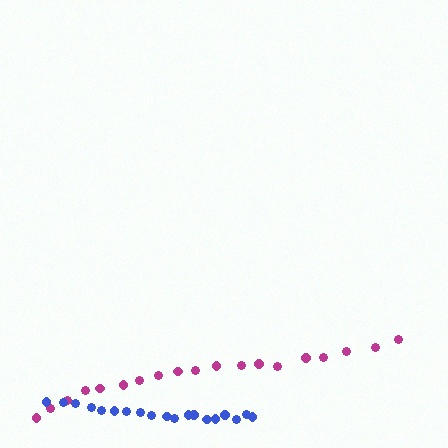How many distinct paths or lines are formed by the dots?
There are 2 distinct paths.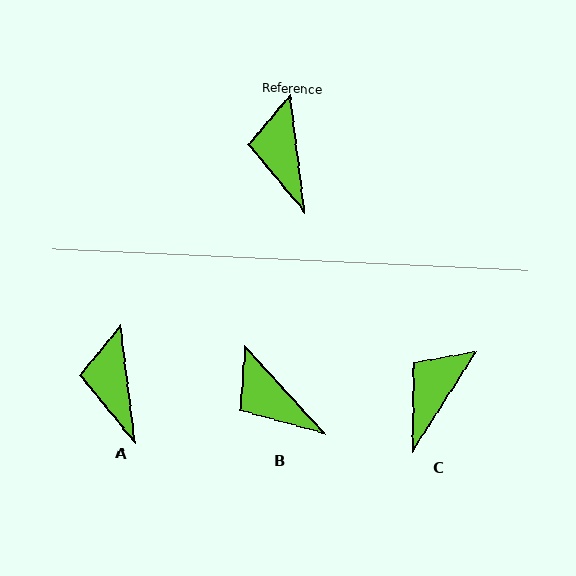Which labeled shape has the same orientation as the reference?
A.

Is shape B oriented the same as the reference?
No, it is off by about 35 degrees.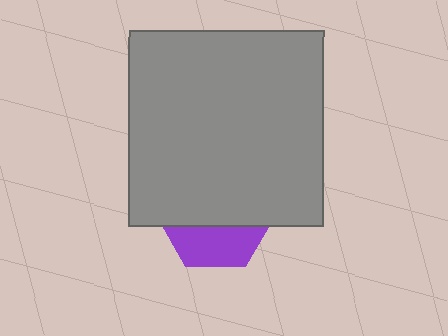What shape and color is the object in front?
The object in front is a gray square.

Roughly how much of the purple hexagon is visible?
A small part of it is visible (roughly 35%).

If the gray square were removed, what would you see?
You would see the complete purple hexagon.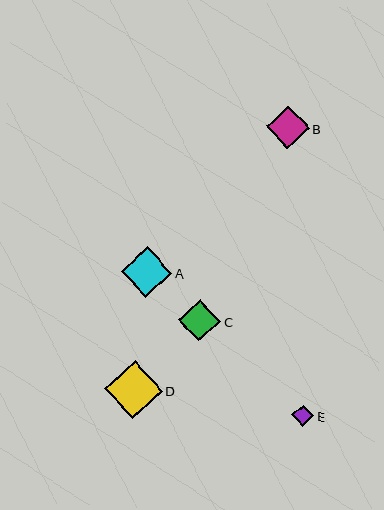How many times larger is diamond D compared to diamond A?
Diamond D is approximately 1.1 times the size of diamond A.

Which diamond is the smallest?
Diamond E is the smallest with a size of approximately 22 pixels.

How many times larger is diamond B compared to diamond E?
Diamond B is approximately 2.0 times the size of diamond E.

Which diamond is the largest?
Diamond D is the largest with a size of approximately 58 pixels.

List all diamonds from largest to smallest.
From largest to smallest: D, A, B, C, E.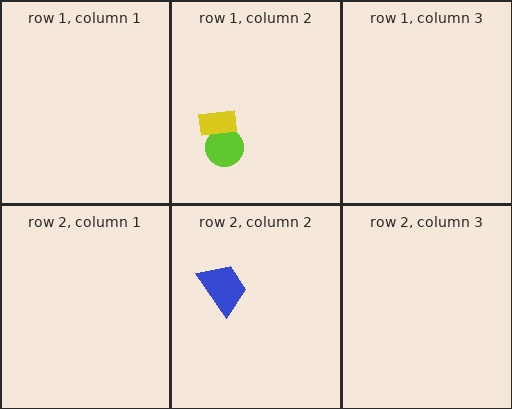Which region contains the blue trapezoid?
The row 2, column 2 region.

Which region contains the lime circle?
The row 1, column 2 region.